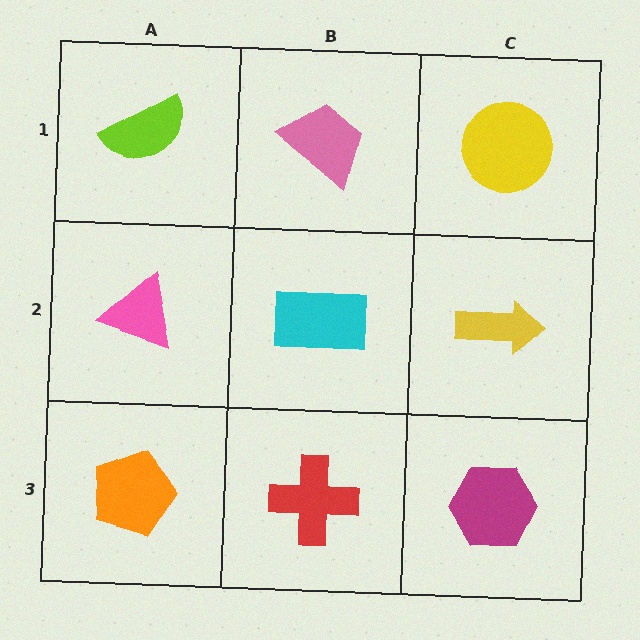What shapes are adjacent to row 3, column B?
A cyan rectangle (row 2, column B), an orange pentagon (row 3, column A), a magenta hexagon (row 3, column C).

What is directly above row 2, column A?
A lime semicircle.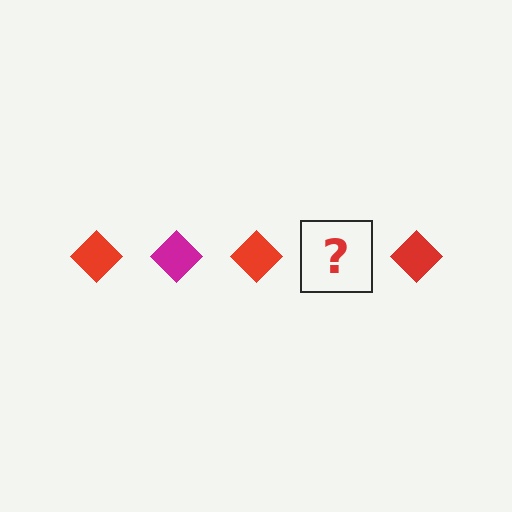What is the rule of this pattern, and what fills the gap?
The rule is that the pattern cycles through red, magenta diamonds. The gap should be filled with a magenta diamond.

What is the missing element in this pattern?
The missing element is a magenta diamond.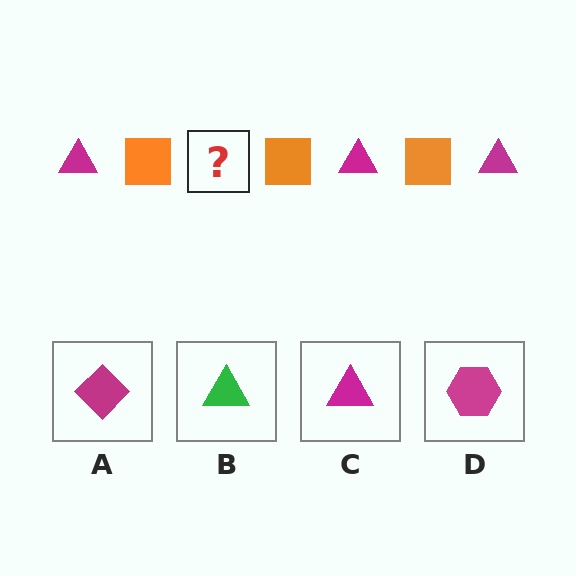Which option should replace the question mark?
Option C.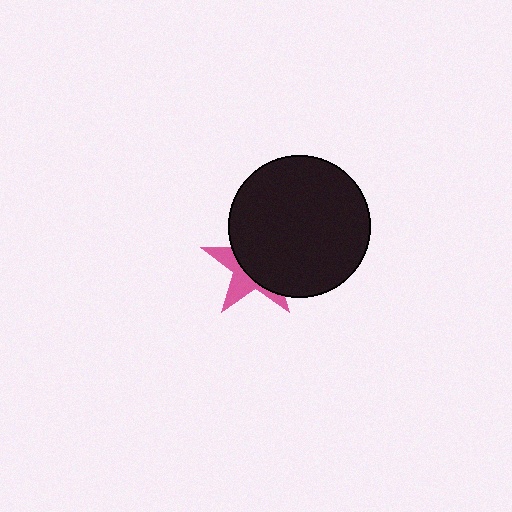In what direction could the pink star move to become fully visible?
The pink star could move toward the lower-left. That would shift it out from behind the black circle entirely.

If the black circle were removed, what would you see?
You would see the complete pink star.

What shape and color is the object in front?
The object in front is a black circle.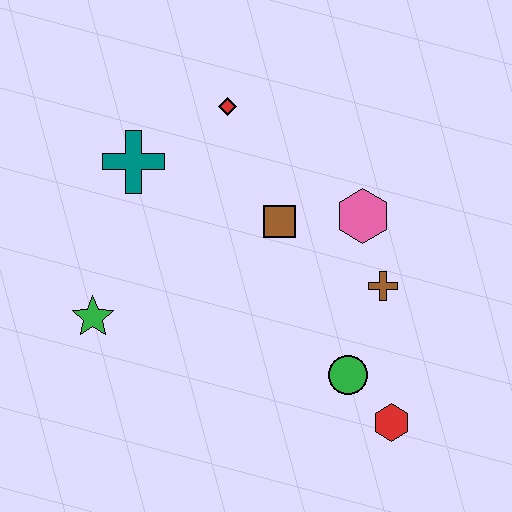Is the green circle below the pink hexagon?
Yes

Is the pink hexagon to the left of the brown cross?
Yes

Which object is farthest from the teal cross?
The red hexagon is farthest from the teal cross.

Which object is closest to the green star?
The teal cross is closest to the green star.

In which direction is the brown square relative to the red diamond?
The brown square is below the red diamond.